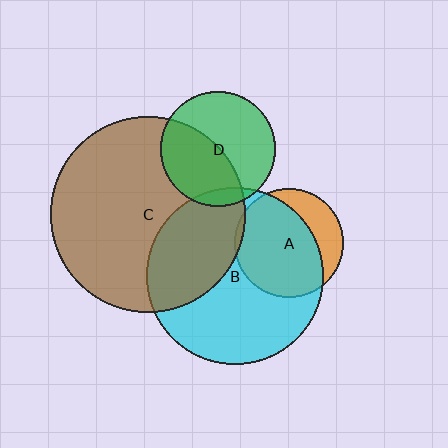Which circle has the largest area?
Circle C (brown).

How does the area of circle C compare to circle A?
Approximately 3.2 times.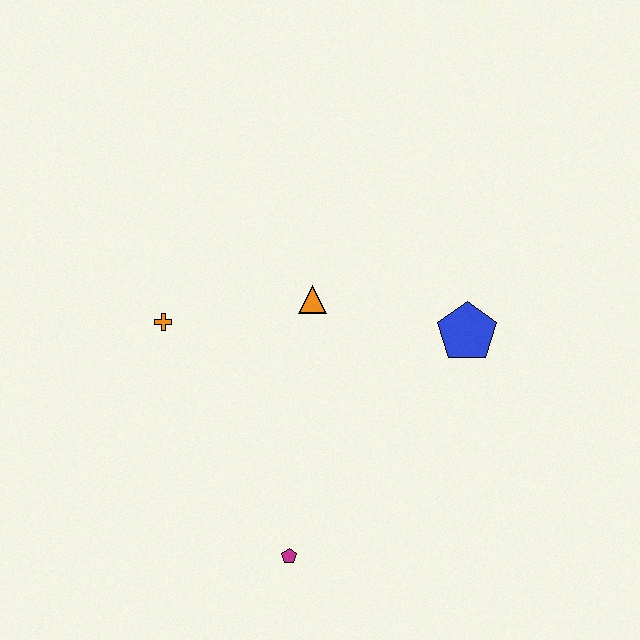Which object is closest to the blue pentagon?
The orange triangle is closest to the blue pentagon.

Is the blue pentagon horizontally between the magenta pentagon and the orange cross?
No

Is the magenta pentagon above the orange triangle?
No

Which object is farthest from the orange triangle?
The magenta pentagon is farthest from the orange triangle.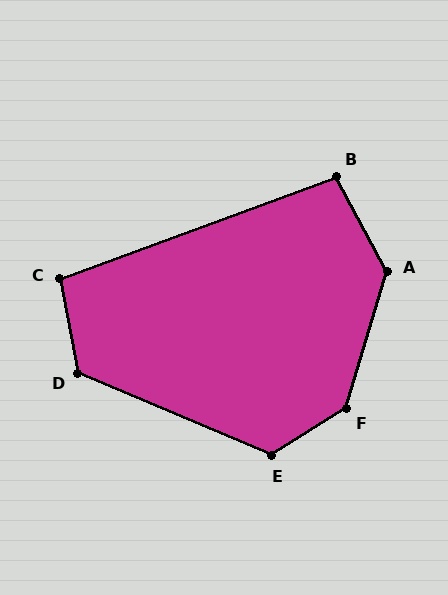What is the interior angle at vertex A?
Approximately 135 degrees (obtuse).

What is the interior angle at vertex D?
Approximately 123 degrees (obtuse).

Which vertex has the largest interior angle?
F, at approximately 139 degrees.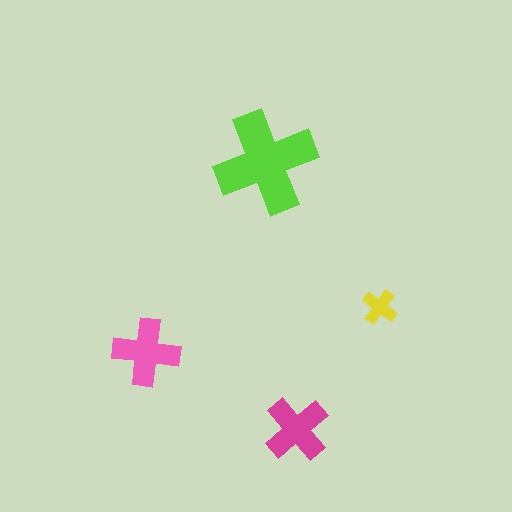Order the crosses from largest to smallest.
the lime one, the pink one, the magenta one, the yellow one.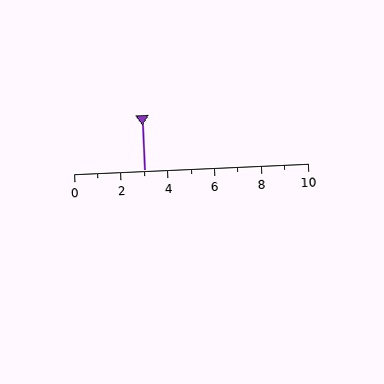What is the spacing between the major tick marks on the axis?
The major ticks are spaced 2 apart.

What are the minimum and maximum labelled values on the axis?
The axis runs from 0 to 10.